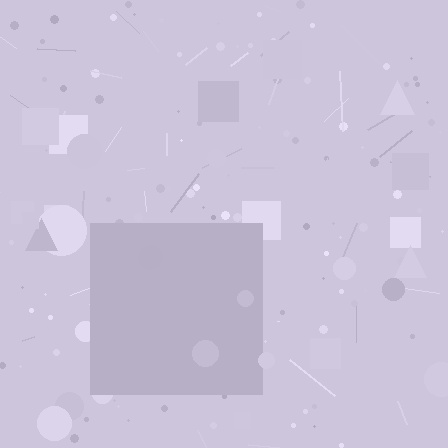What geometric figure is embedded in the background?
A square is embedded in the background.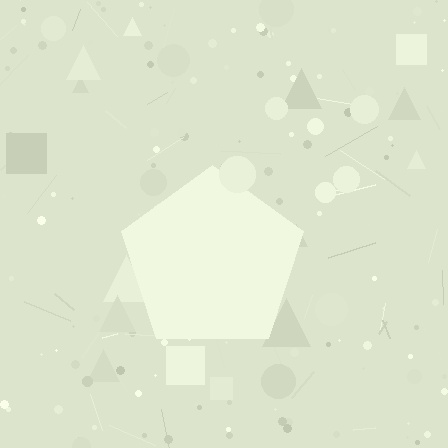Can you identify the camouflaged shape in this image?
The camouflaged shape is a pentagon.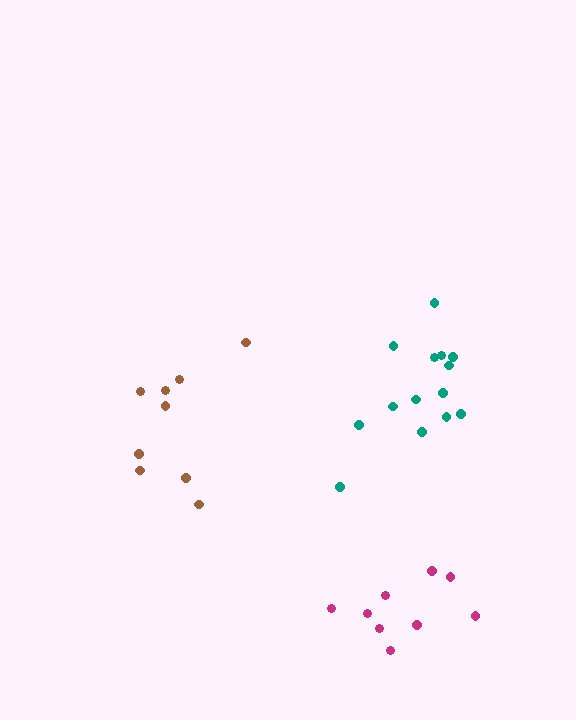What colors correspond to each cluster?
The clusters are colored: brown, magenta, teal.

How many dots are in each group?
Group 1: 9 dots, Group 2: 9 dots, Group 3: 14 dots (32 total).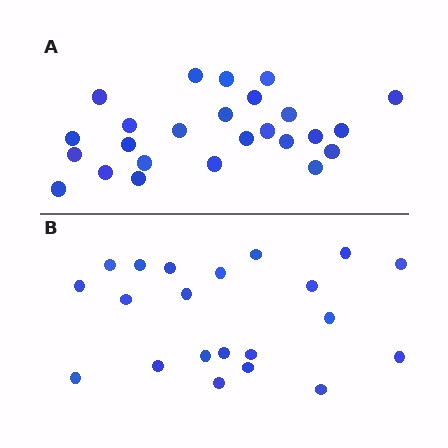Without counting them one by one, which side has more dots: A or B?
Region A (the top region) has more dots.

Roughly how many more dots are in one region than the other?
Region A has about 4 more dots than region B.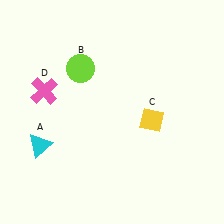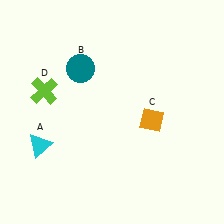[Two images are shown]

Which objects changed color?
B changed from lime to teal. C changed from yellow to orange. D changed from pink to lime.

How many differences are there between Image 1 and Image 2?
There are 3 differences between the two images.